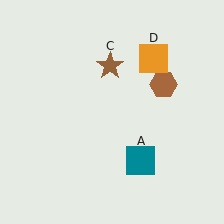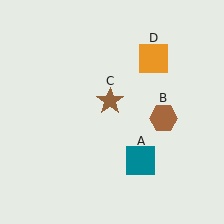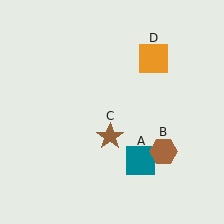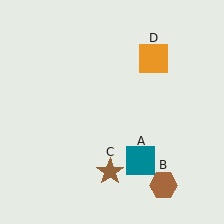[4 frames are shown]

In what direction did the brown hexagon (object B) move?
The brown hexagon (object B) moved down.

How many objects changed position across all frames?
2 objects changed position: brown hexagon (object B), brown star (object C).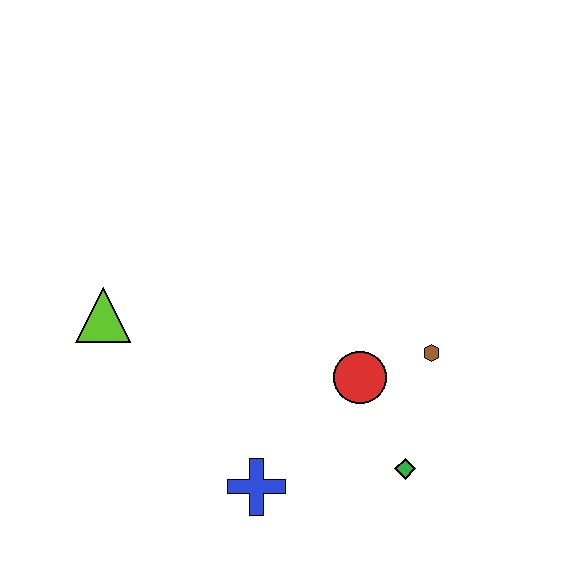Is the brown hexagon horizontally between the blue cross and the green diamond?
No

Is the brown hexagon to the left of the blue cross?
No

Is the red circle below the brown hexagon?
Yes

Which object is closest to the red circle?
The brown hexagon is closest to the red circle.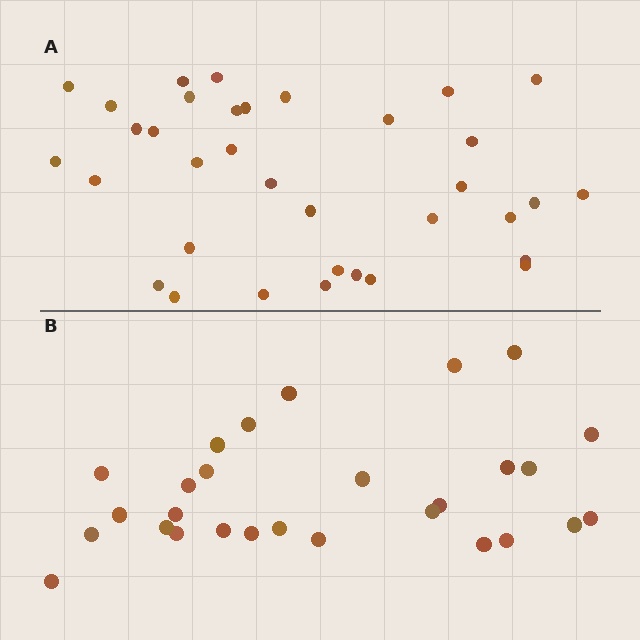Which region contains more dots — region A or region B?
Region A (the top region) has more dots.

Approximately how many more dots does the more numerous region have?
Region A has roughly 8 or so more dots than region B.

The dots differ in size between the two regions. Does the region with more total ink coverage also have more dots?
No. Region B has more total ink coverage because its dots are larger, but region A actually contains more individual dots. Total area can be misleading — the number of items is what matters here.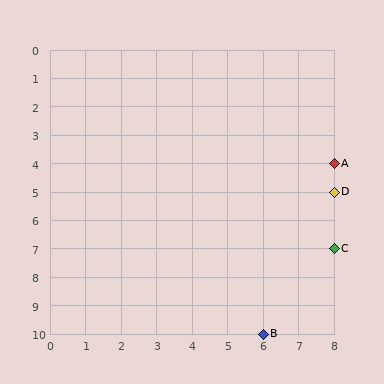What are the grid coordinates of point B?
Point B is at grid coordinates (6, 10).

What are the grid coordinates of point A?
Point A is at grid coordinates (8, 4).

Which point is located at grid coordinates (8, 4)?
Point A is at (8, 4).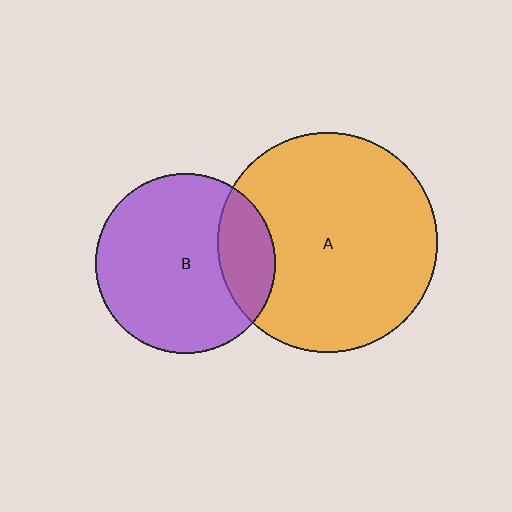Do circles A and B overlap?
Yes.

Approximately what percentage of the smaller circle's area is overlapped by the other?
Approximately 20%.